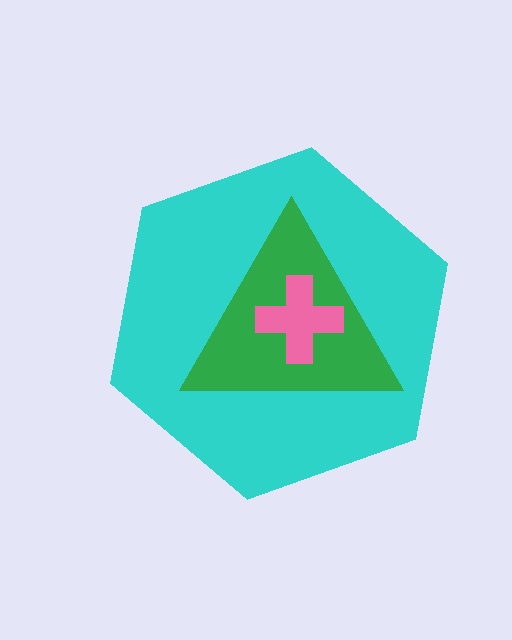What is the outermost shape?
The cyan hexagon.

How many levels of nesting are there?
3.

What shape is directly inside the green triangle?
The pink cross.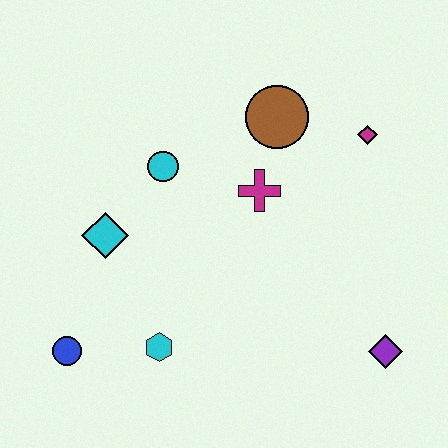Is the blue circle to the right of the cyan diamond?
No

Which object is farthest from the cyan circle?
The purple diamond is farthest from the cyan circle.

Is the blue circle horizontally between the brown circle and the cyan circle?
No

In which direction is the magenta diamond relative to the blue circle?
The magenta diamond is to the right of the blue circle.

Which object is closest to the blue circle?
The cyan hexagon is closest to the blue circle.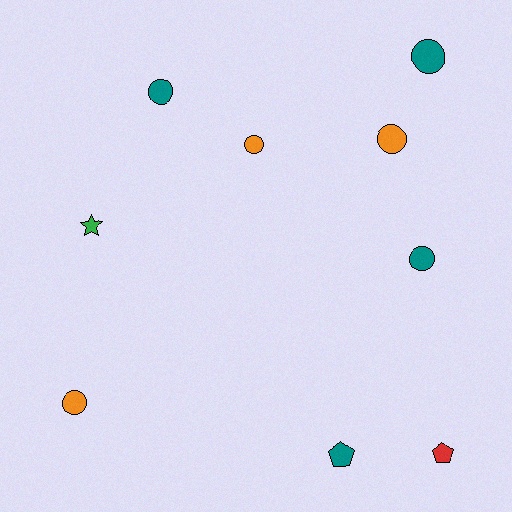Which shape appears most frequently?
Circle, with 6 objects.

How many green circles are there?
There are no green circles.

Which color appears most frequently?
Teal, with 4 objects.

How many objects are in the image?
There are 9 objects.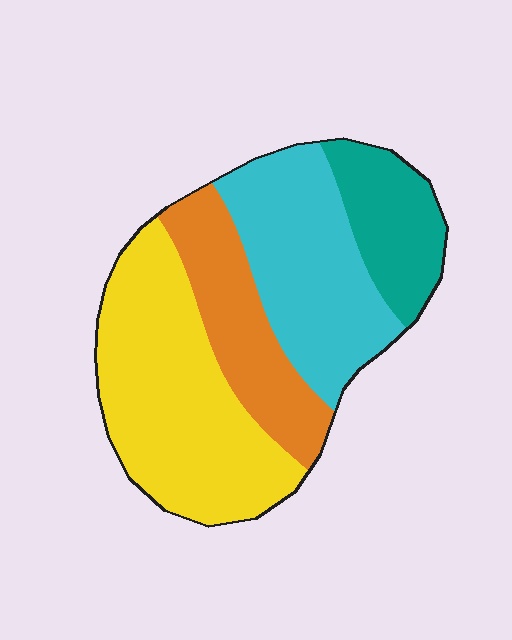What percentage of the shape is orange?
Orange takes up less than a quarter of the shape.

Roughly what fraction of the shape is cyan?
Cyan takes up between a quarter and a half of the shape.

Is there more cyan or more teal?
Cyan.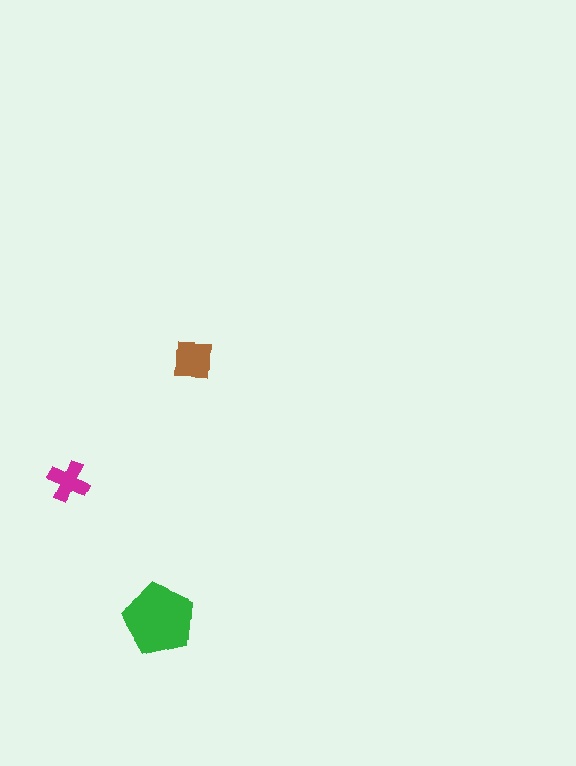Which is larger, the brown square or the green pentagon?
The green pentagon.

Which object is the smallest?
The magenta cross.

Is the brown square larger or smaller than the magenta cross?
Larger.